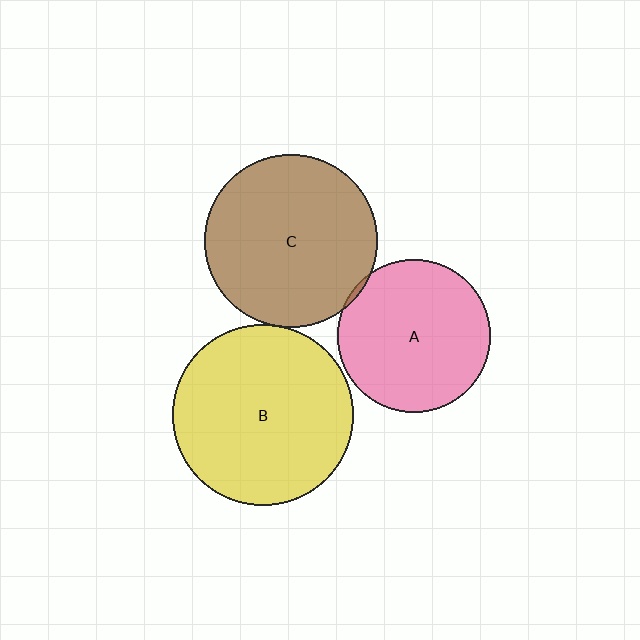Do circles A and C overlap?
Yes.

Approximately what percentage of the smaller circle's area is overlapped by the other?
Approximately 5%.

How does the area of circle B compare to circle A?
Approximately 1.4 times.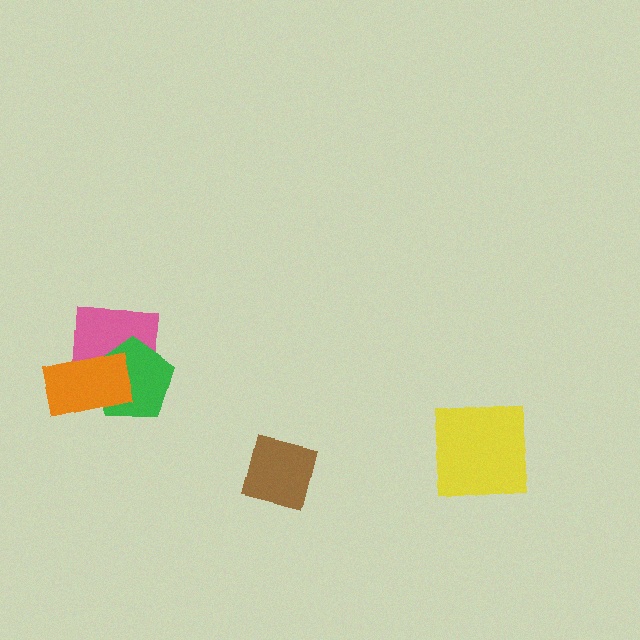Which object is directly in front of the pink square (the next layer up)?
The green pentagon is directly in front of the pink square.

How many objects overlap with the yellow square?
0 objects overlap with the yellow square.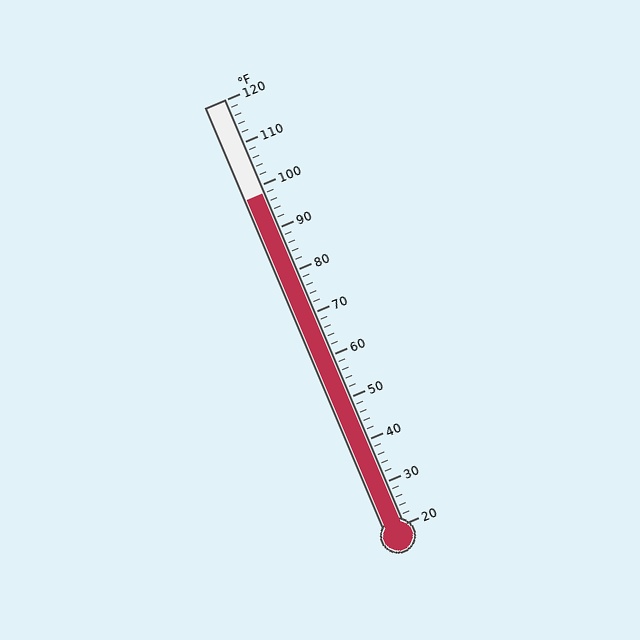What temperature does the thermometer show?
The thermometer shows approximately 98°F.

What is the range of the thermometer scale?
The thermometer scale ranges from 20°F to 120°F.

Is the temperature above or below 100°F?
The temperature is below 100°F.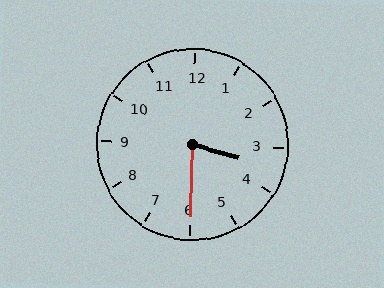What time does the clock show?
3:30.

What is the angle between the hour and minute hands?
Approximately 75 degrees.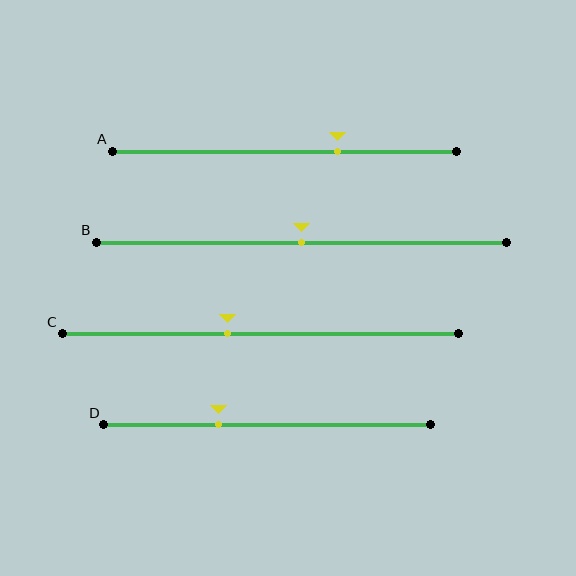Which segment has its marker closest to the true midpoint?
Segment B has its marker closest to the true midpoint.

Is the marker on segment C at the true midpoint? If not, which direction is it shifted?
No, the marker on segment C is shifted to the left by about 8% of the segment length.